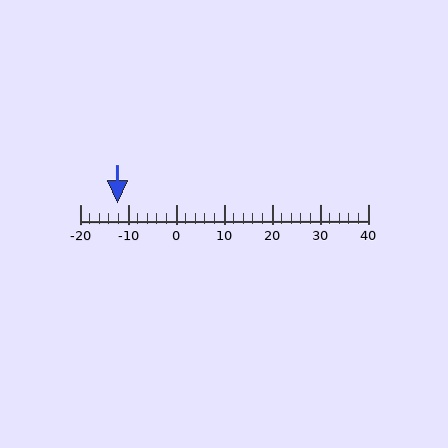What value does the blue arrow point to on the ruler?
The blue arrow points to approximately -12.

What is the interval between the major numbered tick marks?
The major tick marks are spaced 10 units apart.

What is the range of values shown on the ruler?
The ruler shows values from -20 to 40.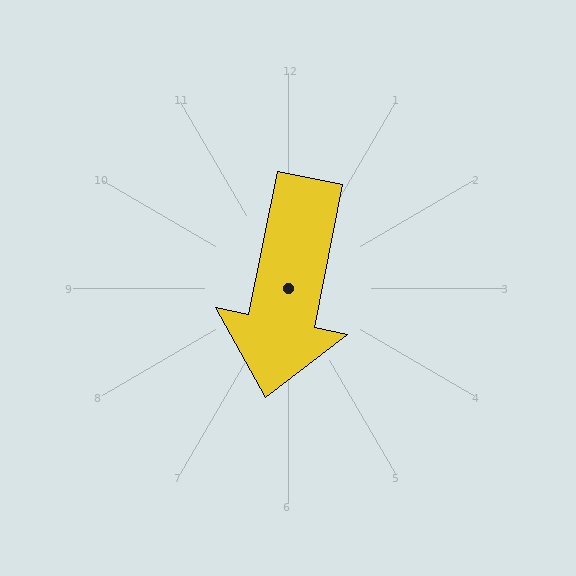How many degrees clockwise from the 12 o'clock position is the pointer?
Approximately 191 degrees.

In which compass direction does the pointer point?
South.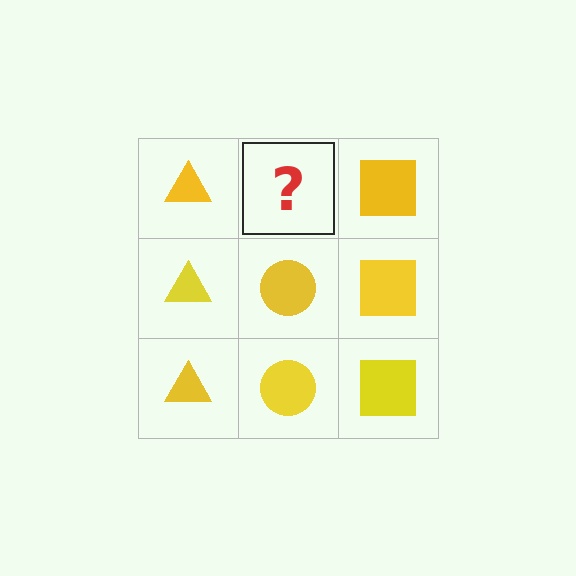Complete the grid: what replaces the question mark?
The question mark should be replaced with a yellow circle.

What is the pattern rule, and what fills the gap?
The rule is that each column has a consistent shape. The gap should be filled with a yellow circle.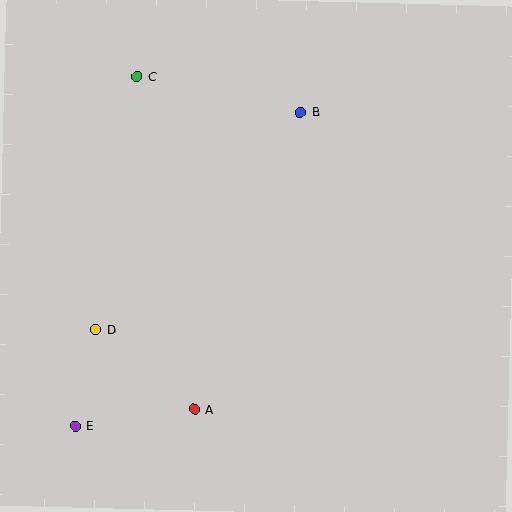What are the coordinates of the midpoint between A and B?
The midpoint between A and B is at (247, 261).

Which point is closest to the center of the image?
Point B at (300, 112) is closest to the center.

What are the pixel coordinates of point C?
Point C is at (137, 77).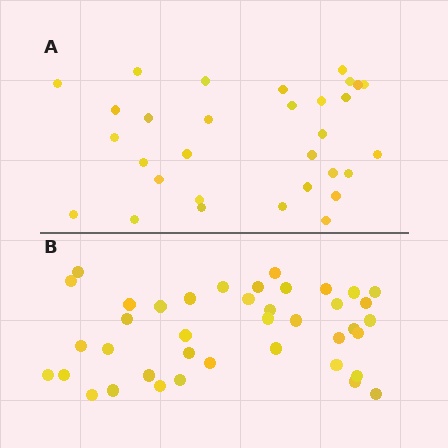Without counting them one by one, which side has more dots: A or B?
Region B (the bottom region) has more dots.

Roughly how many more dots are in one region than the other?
Region B has roughly 8 or so more dots than region A.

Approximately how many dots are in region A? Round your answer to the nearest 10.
About 30 dots. (The exact count is 31, which rounds to 30.)